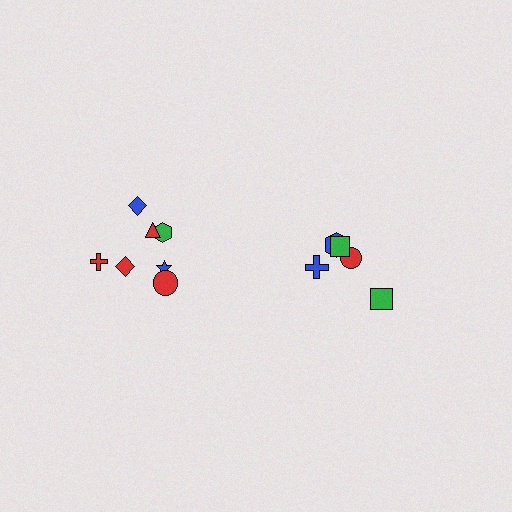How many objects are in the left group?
There are 7 objects.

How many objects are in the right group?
There are 5 objects.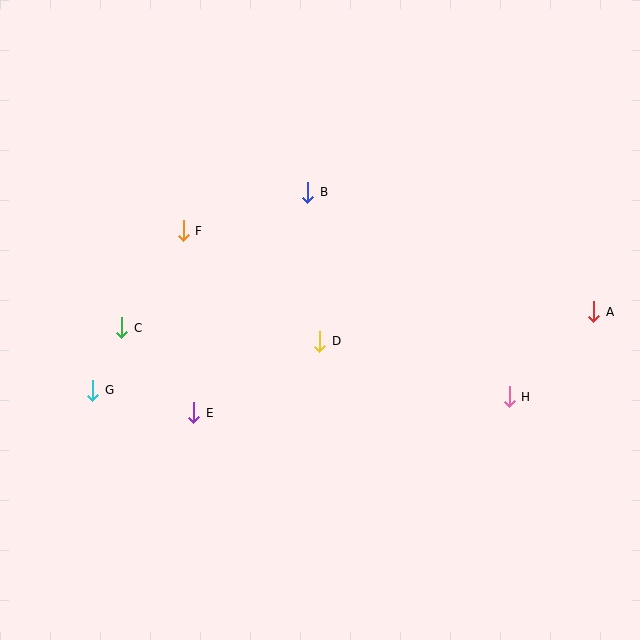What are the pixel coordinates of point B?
Point B is at (308, 192).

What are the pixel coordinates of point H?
Point H is at (509, 397).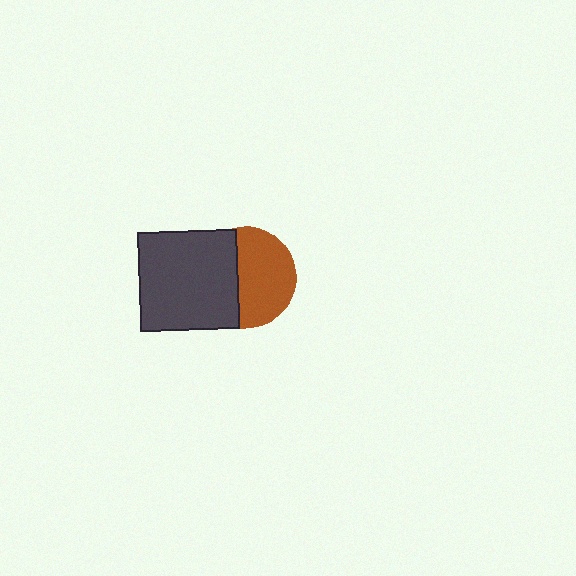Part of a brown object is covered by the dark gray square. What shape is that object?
It is a circle.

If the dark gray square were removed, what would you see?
You would see the complete brown circle.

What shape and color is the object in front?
The object in front is a dark gray square.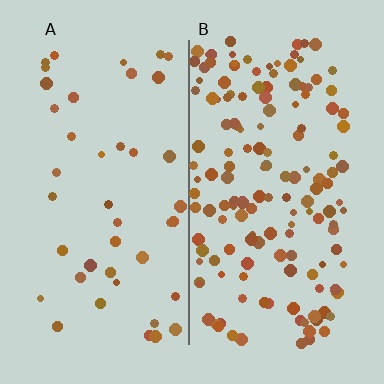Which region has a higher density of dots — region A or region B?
B (the right).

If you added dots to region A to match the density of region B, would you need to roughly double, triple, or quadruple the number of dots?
Approximately quadruple.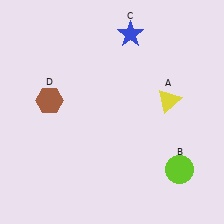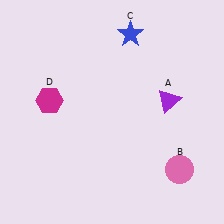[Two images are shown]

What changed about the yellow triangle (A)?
In Image 1, A is yellow. In Image 2, it changed to purple.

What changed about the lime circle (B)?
In Image 1, B is lime. In Image 2, it changed to pink.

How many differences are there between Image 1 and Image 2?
There are 3 differences between the two images.